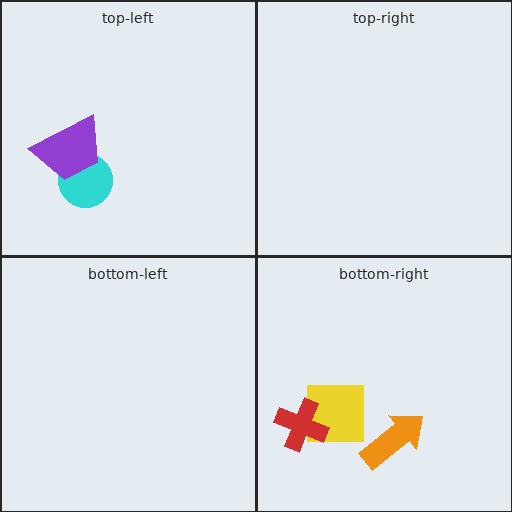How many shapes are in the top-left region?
2.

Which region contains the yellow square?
The bottom-right region.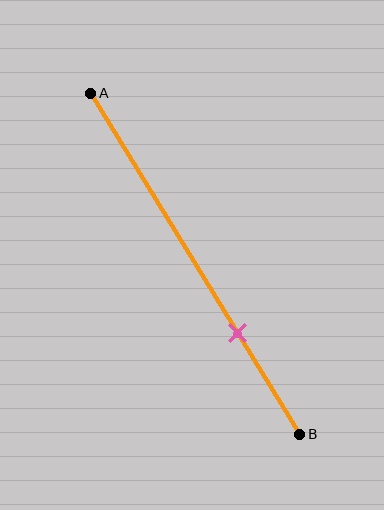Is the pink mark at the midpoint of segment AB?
No, the mark is at about 70% from A, not at the 50% midpoint.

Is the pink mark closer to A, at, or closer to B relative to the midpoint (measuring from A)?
The pink mark is closer to point B than the midpoint of segment AB.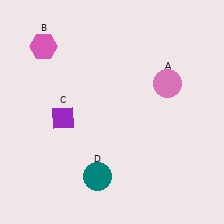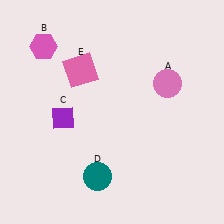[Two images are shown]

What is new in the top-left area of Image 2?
A pink square (E) was added in the top-left area of Image 2.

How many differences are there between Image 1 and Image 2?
There is 1 difference between the two images.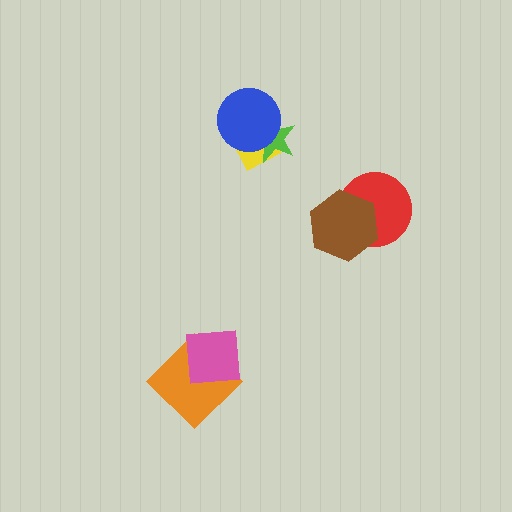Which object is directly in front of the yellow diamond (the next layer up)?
The lime star is directly in front of the yellow diamond.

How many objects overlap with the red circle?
1 object overlaps with the red circle.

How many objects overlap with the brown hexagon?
1 object overlaps with the brown hexagon.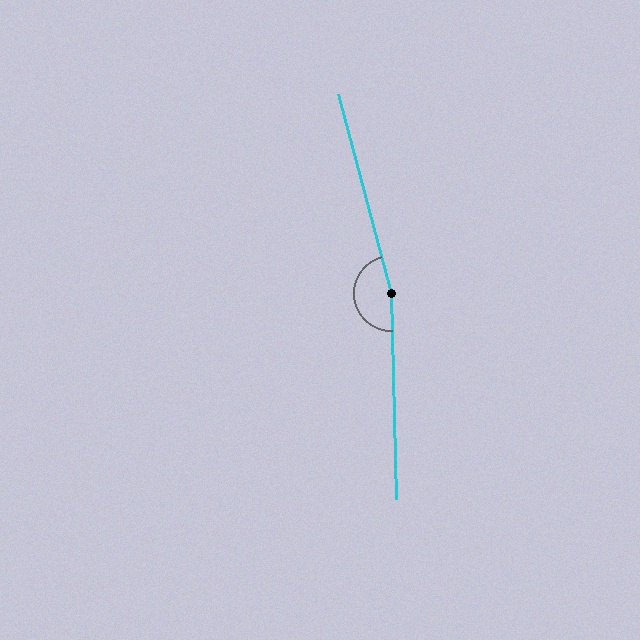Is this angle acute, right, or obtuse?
It is obtuse.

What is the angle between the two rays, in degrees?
Approximately 167 degrees.